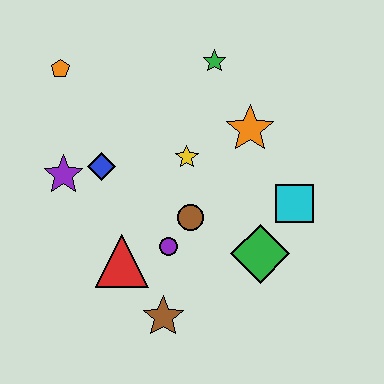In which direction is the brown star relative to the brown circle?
The brown star is below the brown circle.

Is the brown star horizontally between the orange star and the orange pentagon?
Yes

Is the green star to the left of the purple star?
No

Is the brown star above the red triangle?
No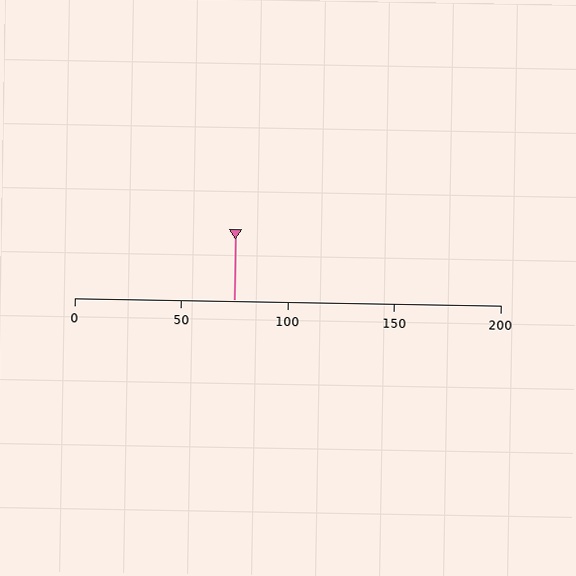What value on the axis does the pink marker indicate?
The marker indicates approximately 75.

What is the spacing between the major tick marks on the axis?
The major ticks are spaced 50 apart.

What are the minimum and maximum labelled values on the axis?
The axis runs from 0 to 200.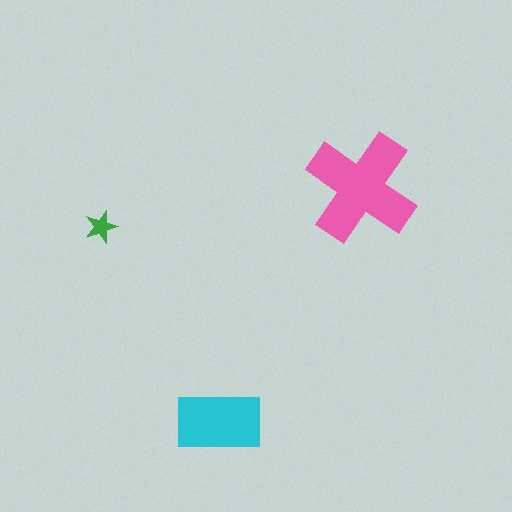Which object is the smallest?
The green star.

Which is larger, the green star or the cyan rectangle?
The cyan rectangle.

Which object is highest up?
The pink cross is topmost.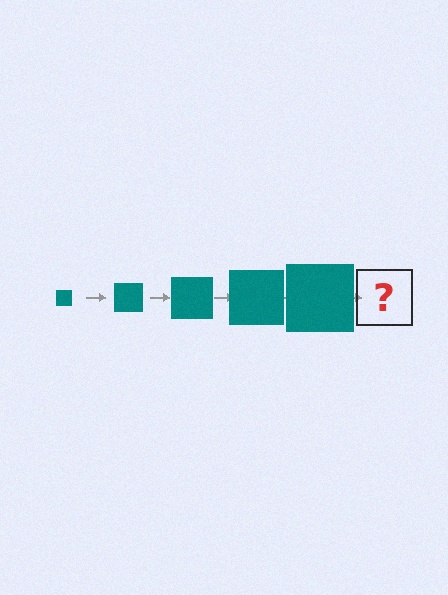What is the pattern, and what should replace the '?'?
The pattern is that the square gets progressively larger each step. The '?' should be a teal square, larger than the previous one.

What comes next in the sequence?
The next element should be a teal square, larger than the previous one.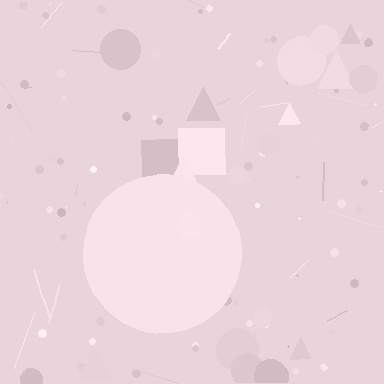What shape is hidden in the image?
A circle is hidden in the image.